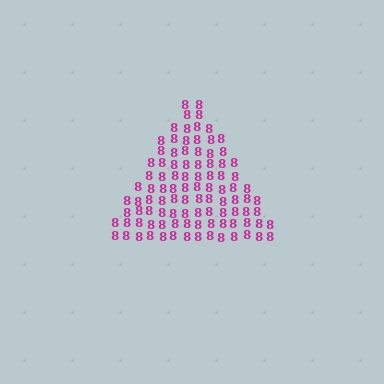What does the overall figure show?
The overall figure shows a triangle.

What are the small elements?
The small elements are digit 8's.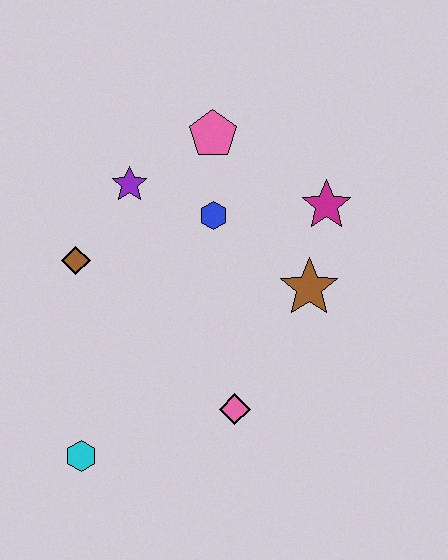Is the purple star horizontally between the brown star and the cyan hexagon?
Yes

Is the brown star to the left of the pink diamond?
No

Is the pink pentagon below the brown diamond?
No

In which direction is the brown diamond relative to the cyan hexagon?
The brown diamond is above the cyan hexagon.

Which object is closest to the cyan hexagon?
The pink diamond is closest to the cyan hexagon.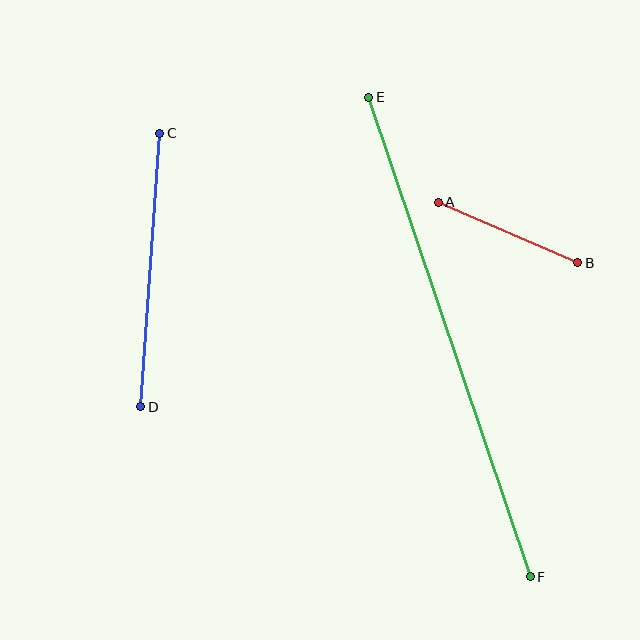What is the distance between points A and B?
The distance is approximately 152 pixels.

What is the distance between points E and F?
The distance is approximately 506 pixels.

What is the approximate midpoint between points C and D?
The midpoint is at approximately (150, 270) pixels.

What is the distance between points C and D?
The distance is approximately 274 pixels.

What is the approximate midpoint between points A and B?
The midpoint is at approximately (508, 233) pixels.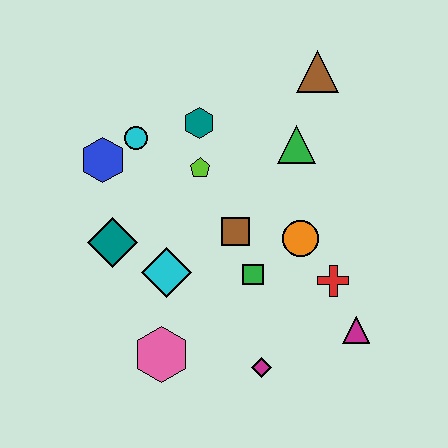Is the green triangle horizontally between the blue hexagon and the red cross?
Yes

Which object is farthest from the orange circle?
The blue hexagon is farthest from the orange circle.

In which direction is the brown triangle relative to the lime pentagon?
The brown triangle is to the right of the lime pentagon.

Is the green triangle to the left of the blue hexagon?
No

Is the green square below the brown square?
Yes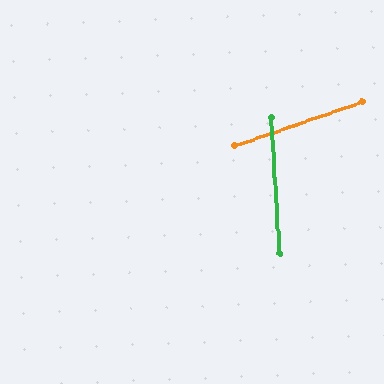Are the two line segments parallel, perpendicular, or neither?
Neither parallel nor perpendicular — they differ by about 75°.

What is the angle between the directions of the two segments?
Approximately 75 degrees.